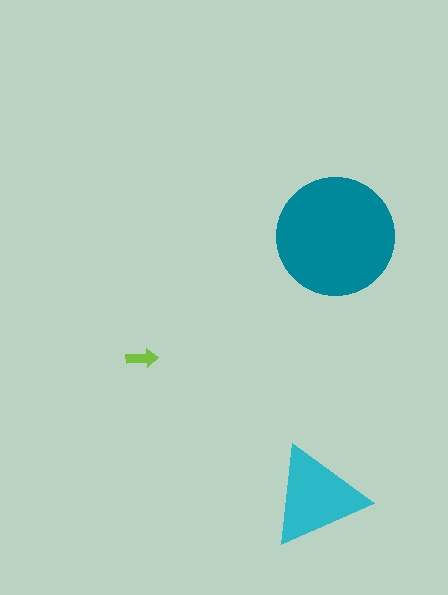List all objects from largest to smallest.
The teal circle, the cyan triangle, the lime arrow.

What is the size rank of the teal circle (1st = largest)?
1st.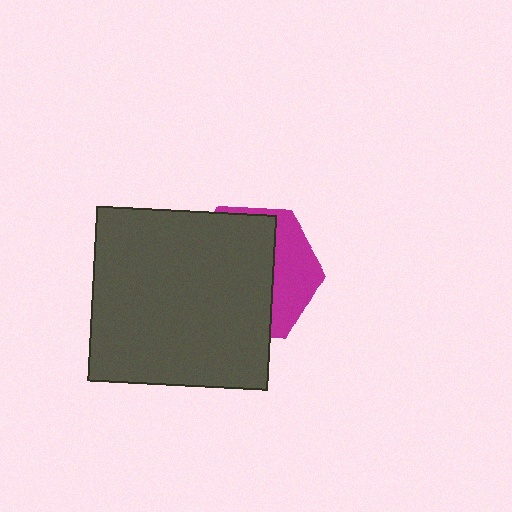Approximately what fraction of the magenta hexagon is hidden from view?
Roughly 68% of the magenta hexagon is hidden behind the dark gray rectangle.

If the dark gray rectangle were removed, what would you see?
You would see the complete magenta hexagon.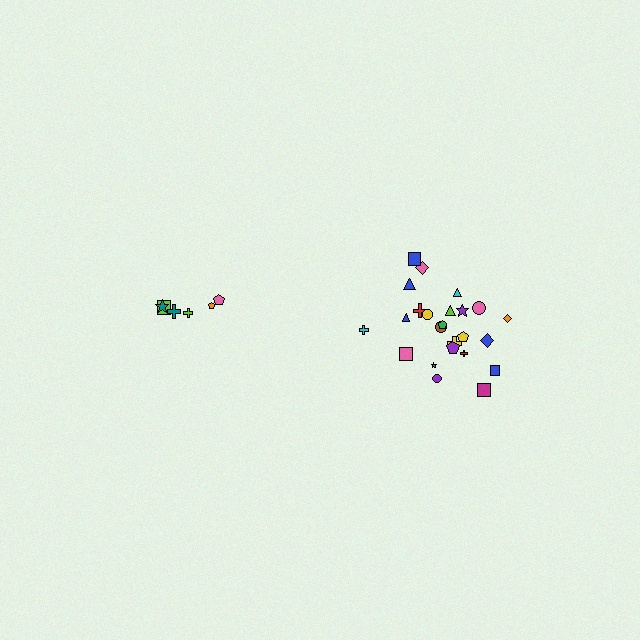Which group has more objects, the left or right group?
The right group.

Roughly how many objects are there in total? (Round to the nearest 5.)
Roughly 30 objects in total.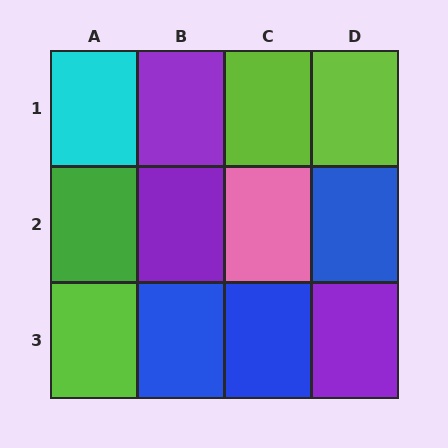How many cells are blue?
3 cells are blue.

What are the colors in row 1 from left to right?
Cyan, purple, lime, lime.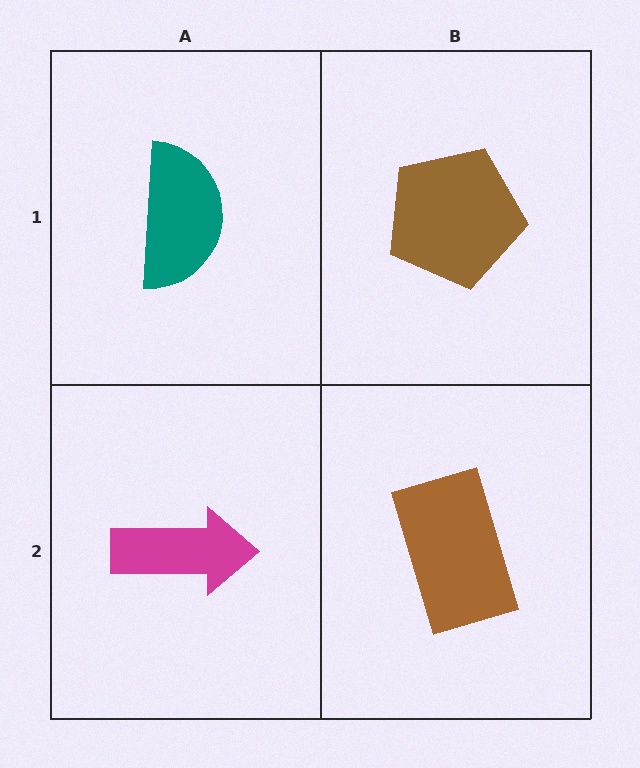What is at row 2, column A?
A magenta arrow.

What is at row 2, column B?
A brown rectangle.